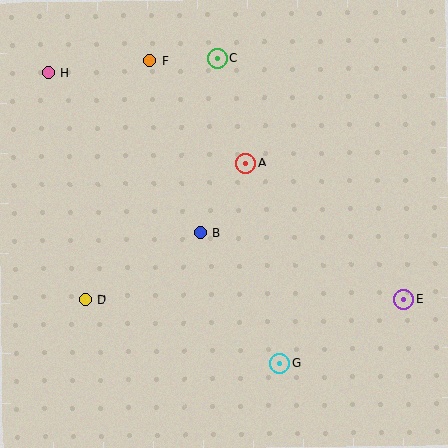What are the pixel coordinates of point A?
Point A is at (246, 163).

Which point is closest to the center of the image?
Point B at (200, 233) is closest to the center.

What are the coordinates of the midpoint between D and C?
The midpoint between D and C is at (151, 179).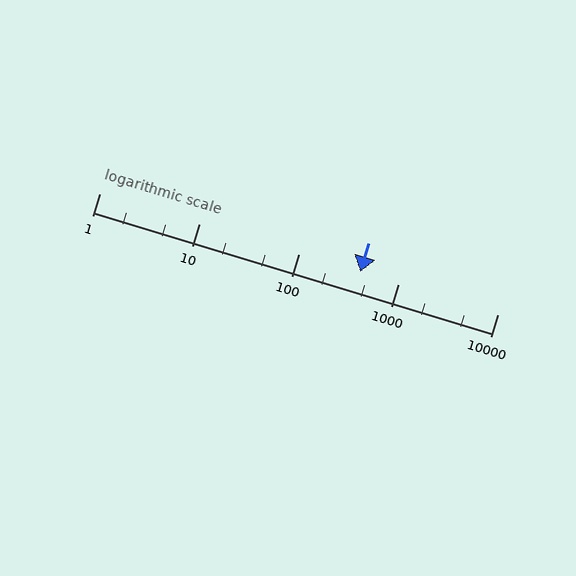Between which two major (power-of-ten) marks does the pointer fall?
The pointer is between 100 and 1000.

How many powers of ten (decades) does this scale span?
The scale spans 4 decades, from 1 to 10000.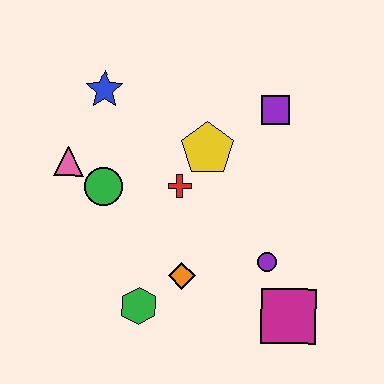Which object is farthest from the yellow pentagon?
The magenta square is farthest from the yellow pentagon.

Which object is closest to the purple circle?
The magenta square is closest to the purple circle.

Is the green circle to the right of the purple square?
No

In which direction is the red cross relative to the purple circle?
The red cross is to the left of the purple circle.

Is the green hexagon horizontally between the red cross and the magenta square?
No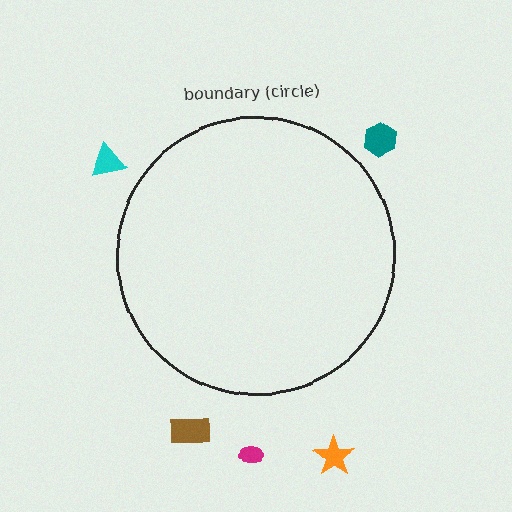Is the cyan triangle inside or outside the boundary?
Outside.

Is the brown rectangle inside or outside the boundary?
Outside.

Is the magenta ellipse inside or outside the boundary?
Outside.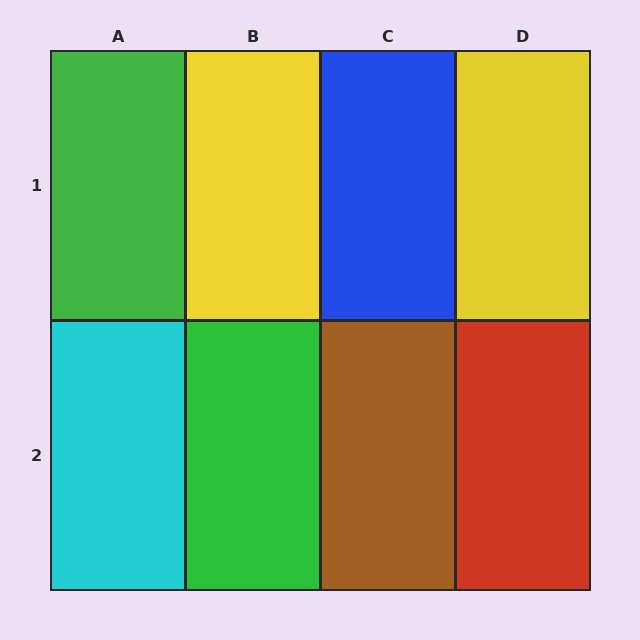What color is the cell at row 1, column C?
Blue.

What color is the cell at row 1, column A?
Green.